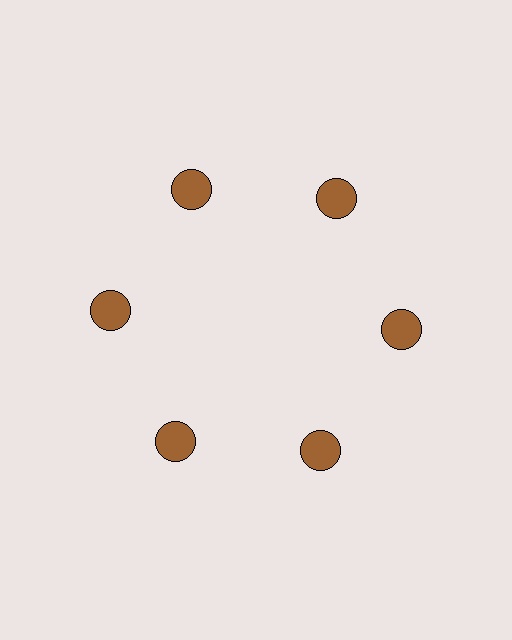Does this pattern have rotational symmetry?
Yes, this pattern has 6-fold rotational symmetry. It looks the same after rotating 60 degrees around the center.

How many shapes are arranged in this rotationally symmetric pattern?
There are 6 shapes, arranged in 6 groups of 1.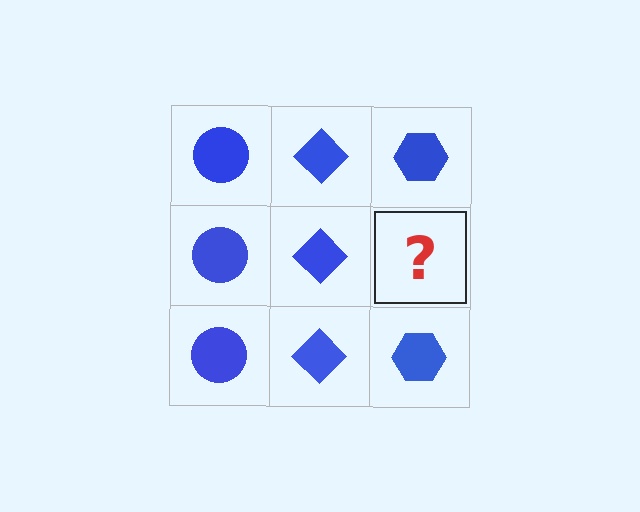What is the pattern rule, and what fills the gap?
The rule is that each column has a consistent shape. The gap should be filled with a blue hexagon.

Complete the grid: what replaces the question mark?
The question mark should be replaced with a blue hexagon.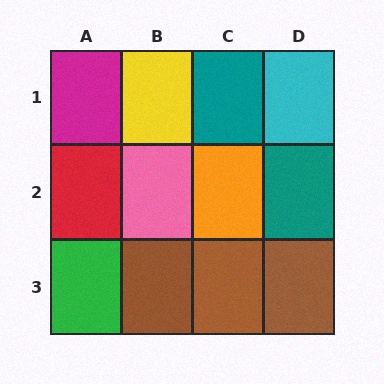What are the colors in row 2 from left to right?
Red, pink, orange, teal.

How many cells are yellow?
1 cell is yellow.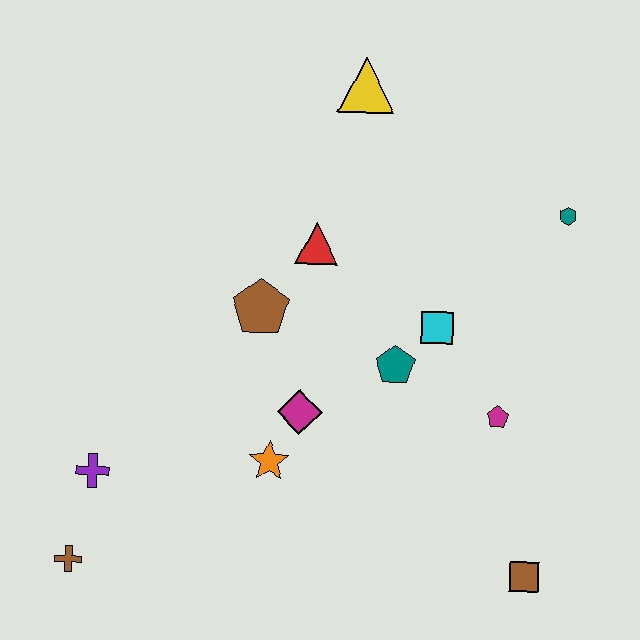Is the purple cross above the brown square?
Yes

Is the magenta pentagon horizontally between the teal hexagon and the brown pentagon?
Yes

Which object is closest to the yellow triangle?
The red triangle is closest to the yellow triangle.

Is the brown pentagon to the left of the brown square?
Yes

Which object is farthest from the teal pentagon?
The brown cross is farthest from the teal pentagon.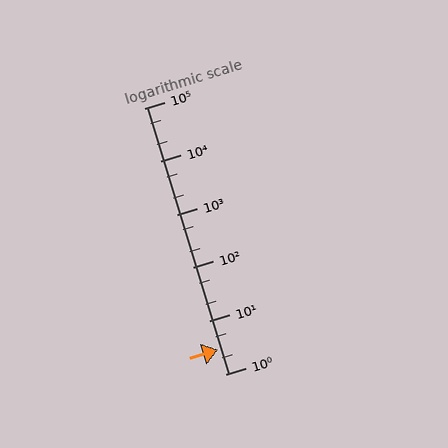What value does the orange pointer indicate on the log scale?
The pointer indicates approximately 2.9.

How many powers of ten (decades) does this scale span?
The scale spans 5 decades, from 1 to 100000.